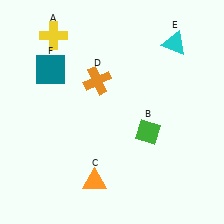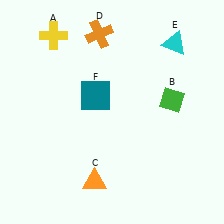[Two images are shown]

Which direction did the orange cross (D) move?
The orange cross (D) moved up.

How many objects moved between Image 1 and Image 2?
3 objects moved between the two images.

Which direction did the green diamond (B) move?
The green diamond (B) moved up.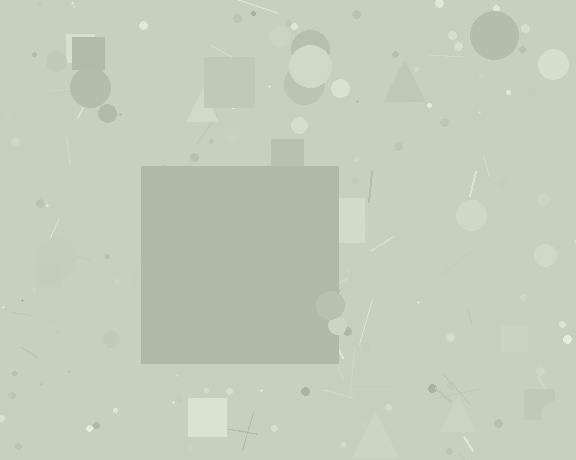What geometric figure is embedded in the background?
A square is embedded in the background.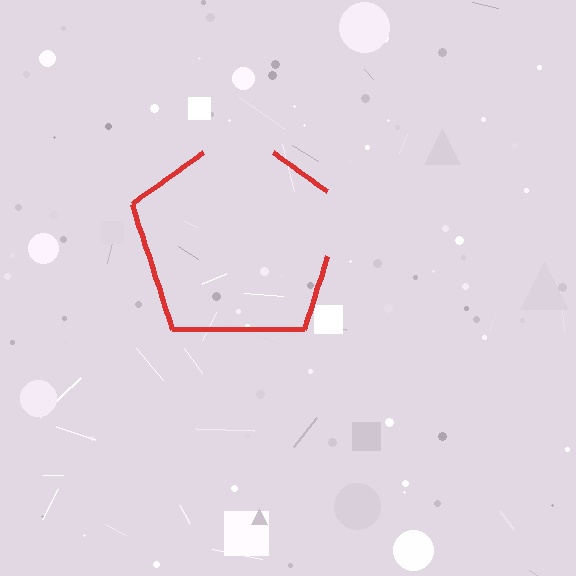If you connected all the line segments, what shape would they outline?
They would outline a pentagon.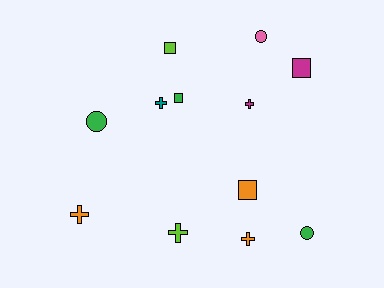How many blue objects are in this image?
There are no blue objects.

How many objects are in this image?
There are 12 objects.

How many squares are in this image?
There are 4 squares.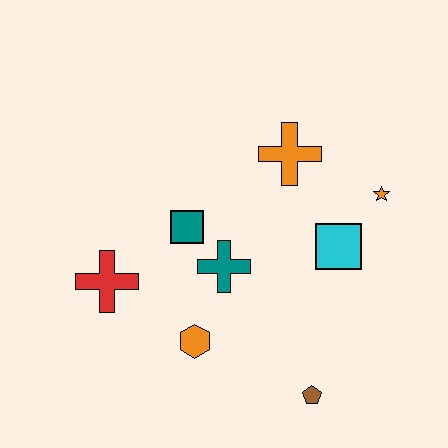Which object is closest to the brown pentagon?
The orange hexagon is closest to the brown pentagon.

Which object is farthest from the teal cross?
The orange star is farthest from the teal cross.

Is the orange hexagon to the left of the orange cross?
Yes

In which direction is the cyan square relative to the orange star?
The cyan square is below the orange star.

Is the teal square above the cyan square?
Yes